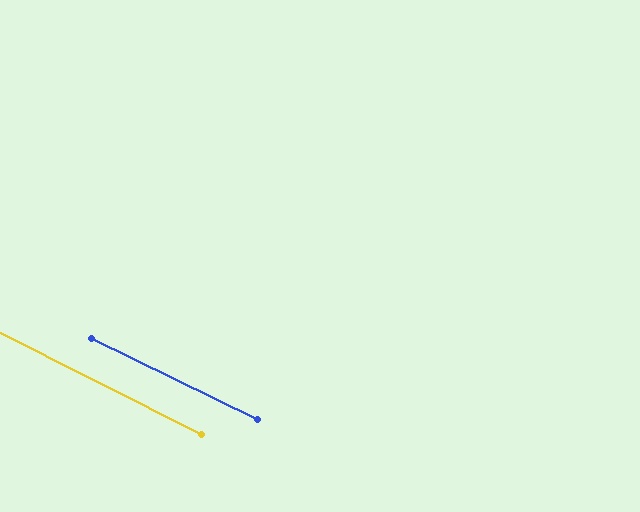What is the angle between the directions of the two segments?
Approximately 0 degrees.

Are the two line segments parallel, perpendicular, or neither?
Parallel — their directions differ by only 0.3°.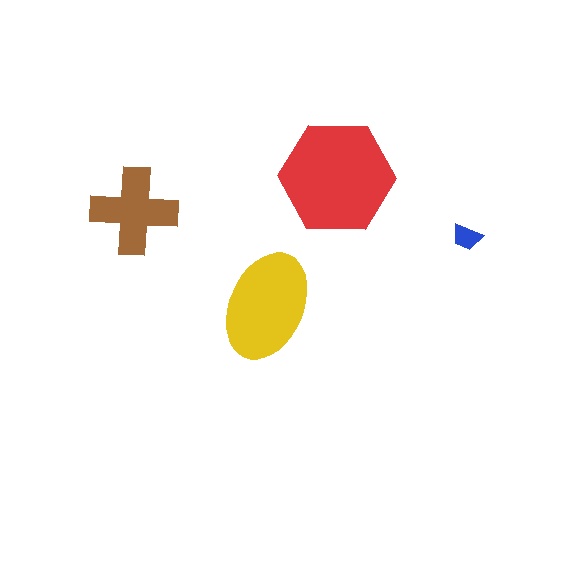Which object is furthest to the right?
The blue trapezoid is rightmost.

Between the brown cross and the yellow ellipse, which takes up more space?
The yellow ellipse.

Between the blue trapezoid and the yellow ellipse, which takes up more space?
The yellow ellipse.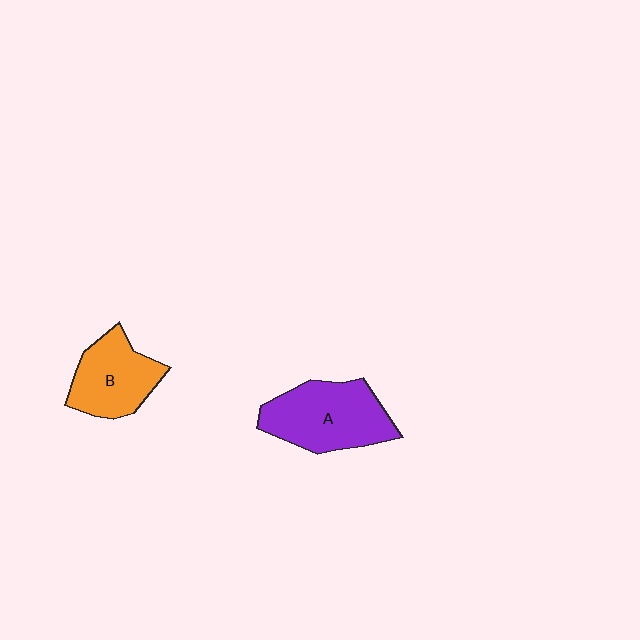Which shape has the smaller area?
Shape B (orange).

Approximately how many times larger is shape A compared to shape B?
Approximately 1.3 times.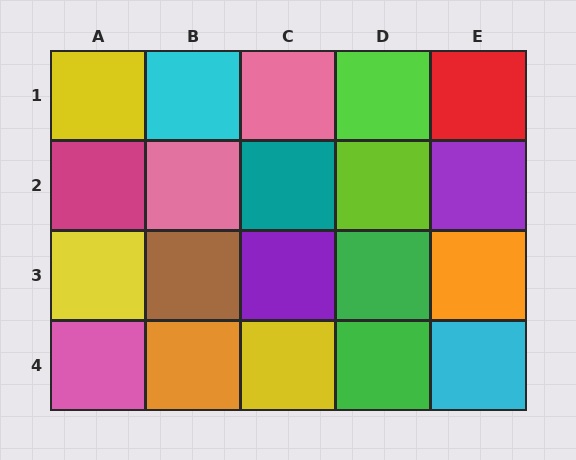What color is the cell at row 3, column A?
Yellow.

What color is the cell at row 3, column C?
Purple.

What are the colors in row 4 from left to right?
Pink, orange, yellow, green, cyan.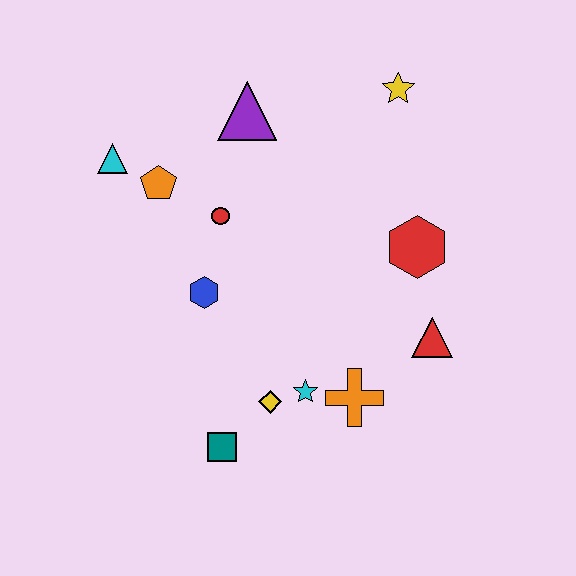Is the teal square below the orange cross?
Yes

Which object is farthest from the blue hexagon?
The yellow star is farthest from the blue hexagon.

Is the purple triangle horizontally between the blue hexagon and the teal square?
No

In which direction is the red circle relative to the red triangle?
The red circle is to the left of the red triangle.